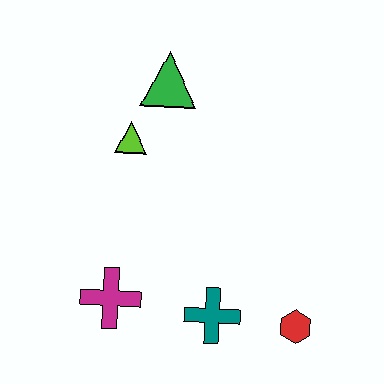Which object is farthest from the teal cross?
The green triangle is farthest from the teal cross.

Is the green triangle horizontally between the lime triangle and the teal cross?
Yes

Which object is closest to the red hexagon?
The teal cross is closest to the red hexagon.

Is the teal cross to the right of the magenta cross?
Yes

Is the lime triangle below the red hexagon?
No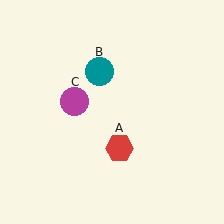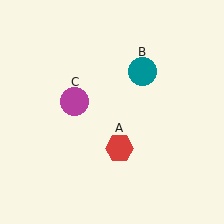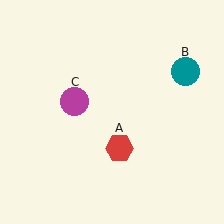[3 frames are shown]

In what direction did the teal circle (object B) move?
The teal circle (object B) moved right.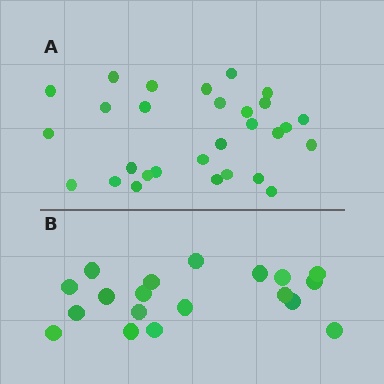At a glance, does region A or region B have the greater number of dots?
Region A (the top region) has more dots.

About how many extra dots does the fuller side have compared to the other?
Region A has roughly 10 or so more dots than region B.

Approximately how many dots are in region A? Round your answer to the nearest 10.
About 30 dots. (The exact count is 29, which rounds to 30.)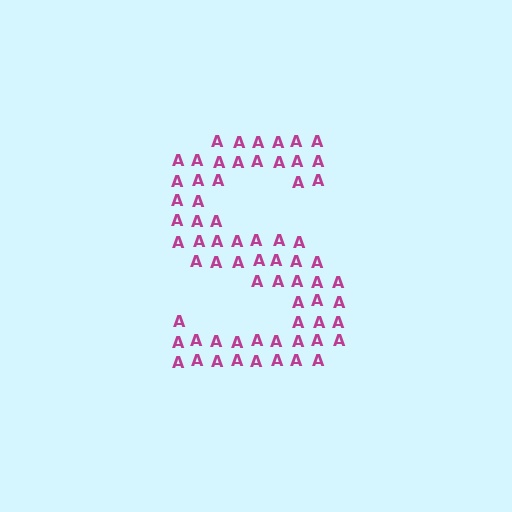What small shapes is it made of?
It is made of small letter A's.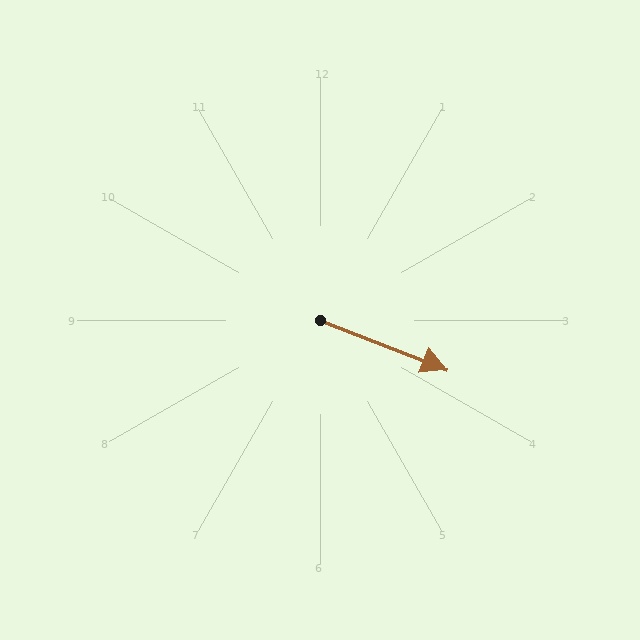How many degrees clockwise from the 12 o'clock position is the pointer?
Approximately 111 degrees.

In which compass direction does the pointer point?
East.